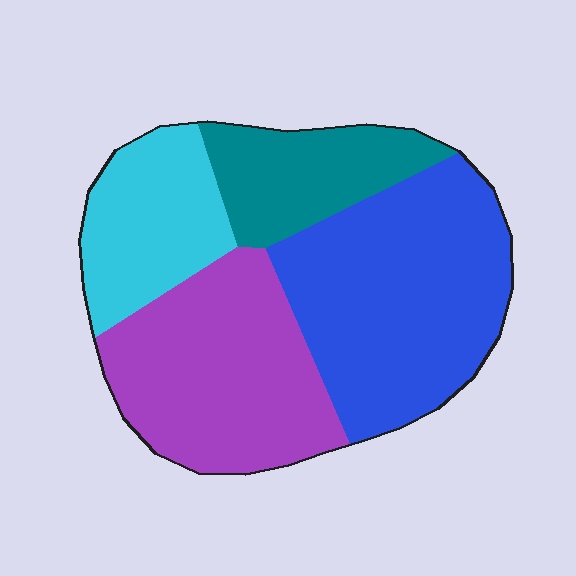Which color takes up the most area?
Blue, at roughly 35%.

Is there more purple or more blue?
Blue.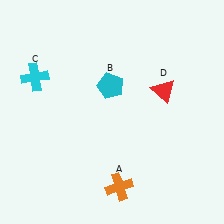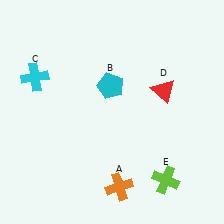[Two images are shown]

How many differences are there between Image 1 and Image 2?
There is 1 difference between the two images.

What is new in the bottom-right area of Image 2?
A lime cross (E) was added in the bottom-right area of Image 2.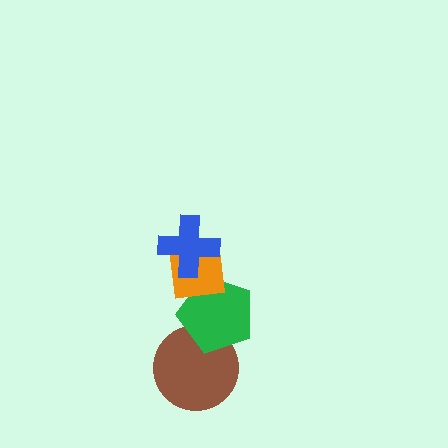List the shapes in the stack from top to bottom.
From top to bottom: the blue cross, the orange square, the green pentagon, the brown circle.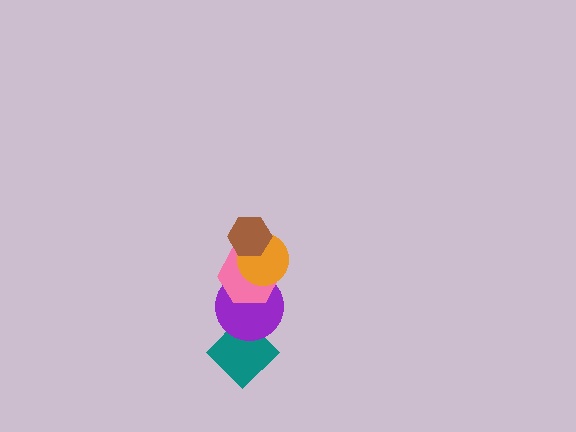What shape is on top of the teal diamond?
The purple circle is on top of the teal diamond.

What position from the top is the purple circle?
The purple circle is 4th from the top.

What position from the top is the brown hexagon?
The brown hexagon is 1st from the top.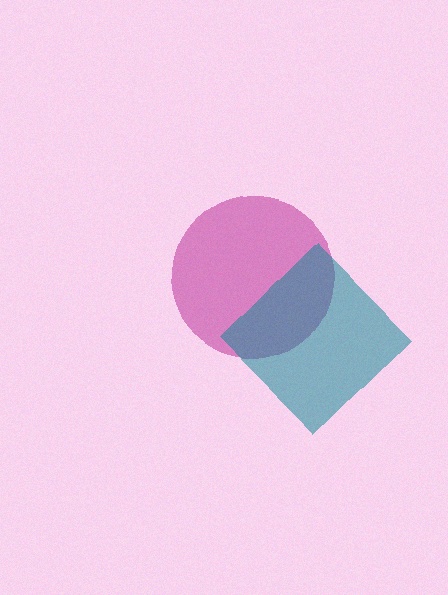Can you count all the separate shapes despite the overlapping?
Yes, there are 2 separate shapes.